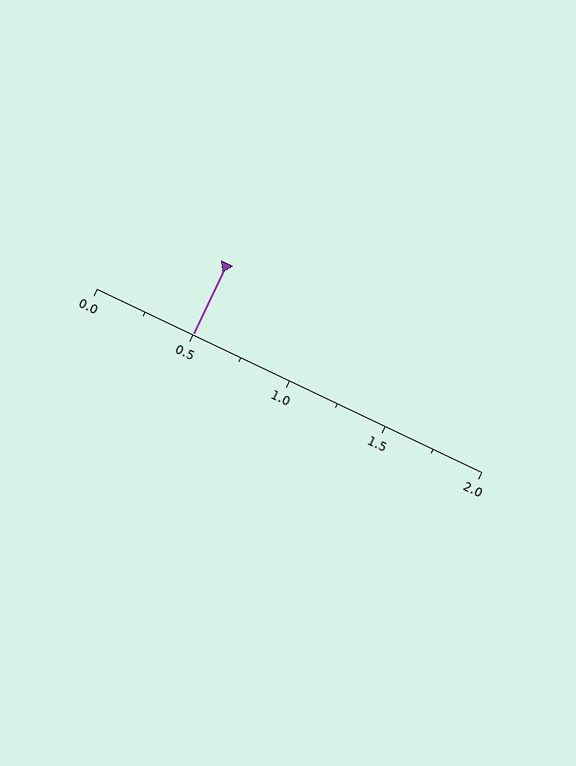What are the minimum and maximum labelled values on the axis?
The axis runs from 0.0 to 2.0.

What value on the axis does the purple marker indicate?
The marker indicates approximately 0.5.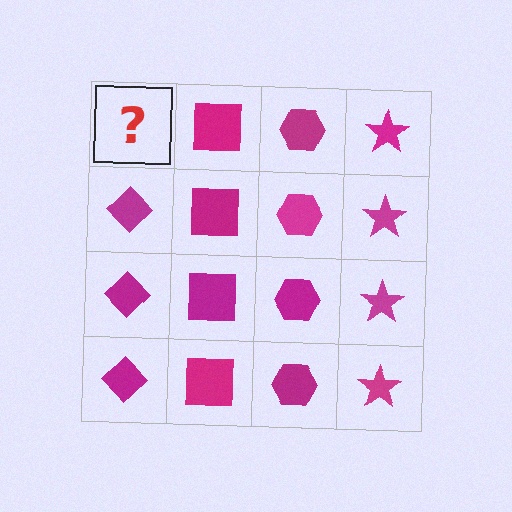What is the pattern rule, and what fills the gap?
The rule is that each column has a consistent shape. The gap should be filled with a magenta diamond.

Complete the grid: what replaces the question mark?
The question mark should be replaced with a magenta diamond.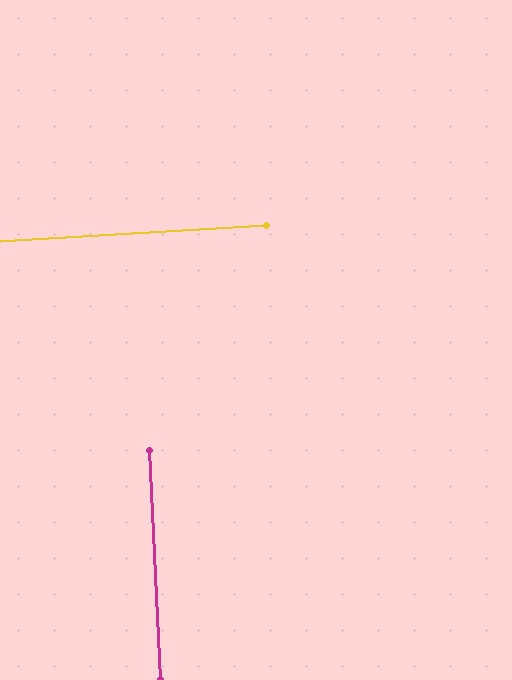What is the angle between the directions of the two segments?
Approximately 89 degrees.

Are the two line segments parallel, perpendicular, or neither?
Perpendicular — they meet at approximately 89°.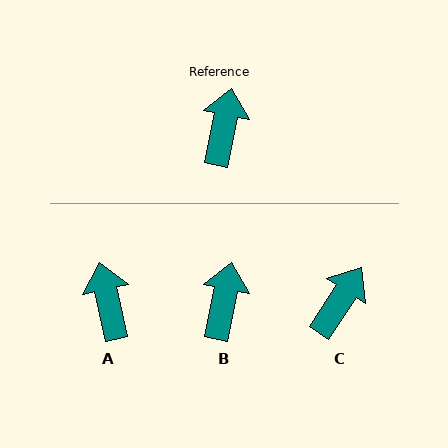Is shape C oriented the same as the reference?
No, it is off by about 21 degrees.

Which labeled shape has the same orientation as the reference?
B.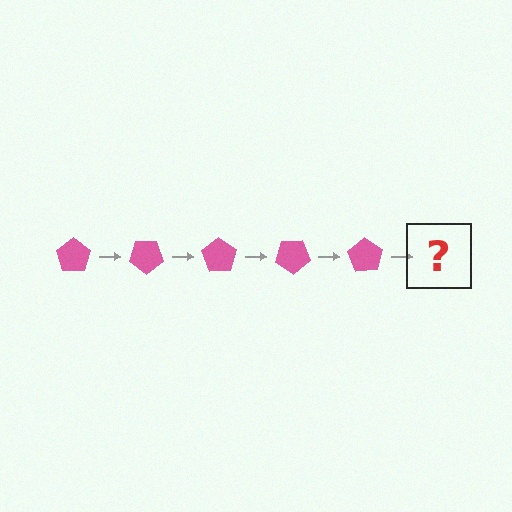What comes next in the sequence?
The next element should be a pink pentagon rotated 175 degrees.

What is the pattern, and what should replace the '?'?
The pattern is that the pentagon rotates 35 degrees each step. The '?' should be a pink pentagon rotated 175 degrees.